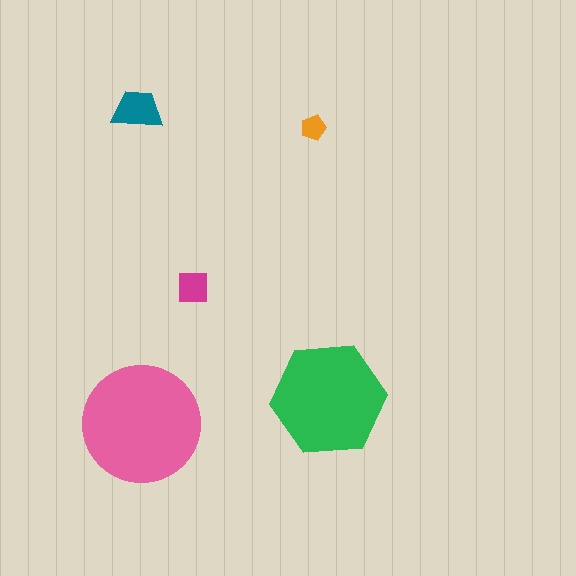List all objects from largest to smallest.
The pink circle, the green hexagon, the teal trapezoid, the magenta square, the orange pentagon.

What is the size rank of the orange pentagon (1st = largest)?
5th.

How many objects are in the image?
There are 5 objects in the image.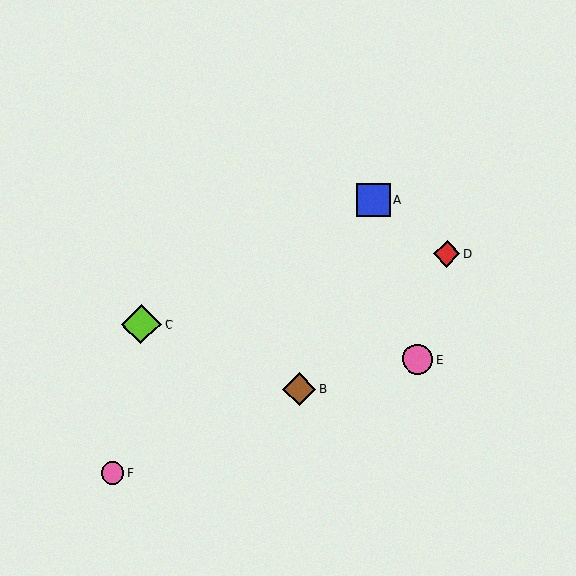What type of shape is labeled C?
Shape C is a lime diamond.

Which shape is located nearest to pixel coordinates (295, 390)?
The brown diamond (labeled B) at (299, 389) is nearest to that location.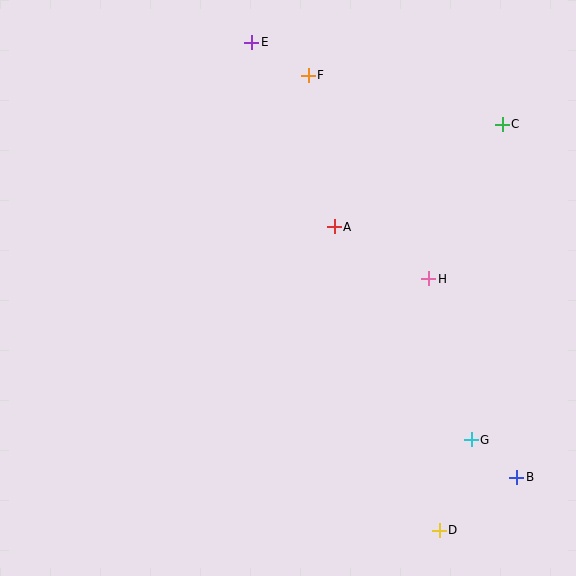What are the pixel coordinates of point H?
Point H is at (429, 279).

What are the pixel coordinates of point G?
Point G is at (471, 440).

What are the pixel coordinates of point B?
Point B is at (517, 477).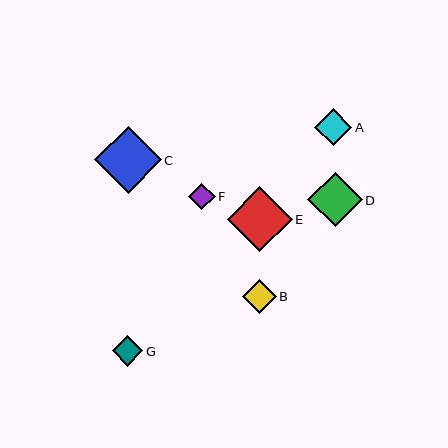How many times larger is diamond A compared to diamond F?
Diamond A is approximately 1.4 times the size of diamond F.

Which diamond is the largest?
Diamond C is the largest with a size of approximately 67 pixels.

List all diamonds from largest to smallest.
From largest to smallest: C, E, D, A, B, G, F.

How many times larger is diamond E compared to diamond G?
Diamond E is approximately 2.1 times the size of diamond G.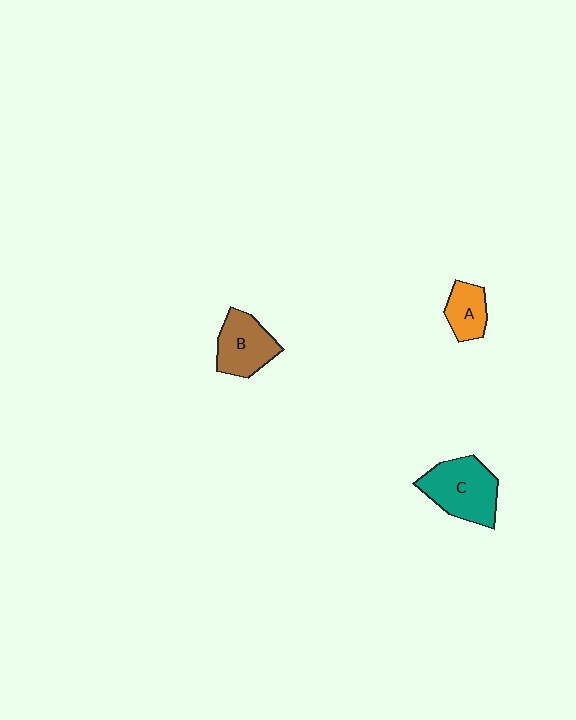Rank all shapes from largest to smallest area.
From largest to smallest: C (teal), B (brown), A (orange).